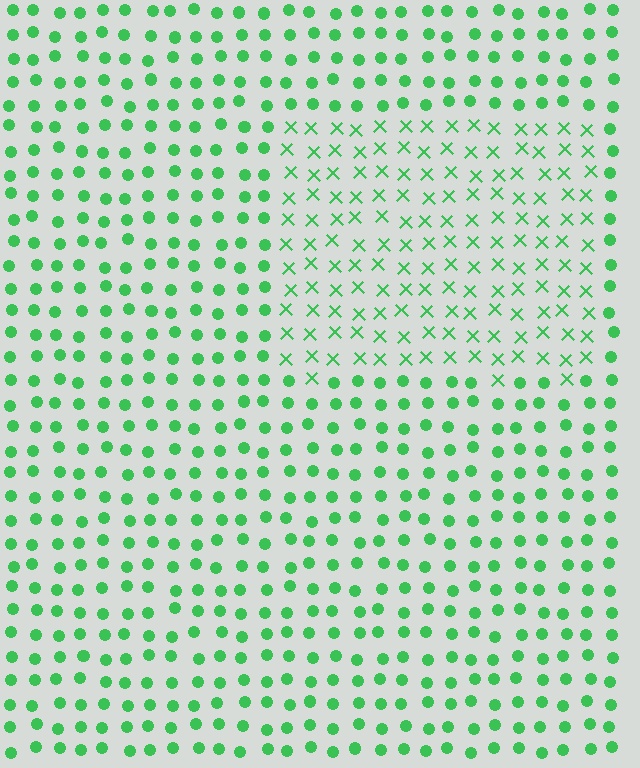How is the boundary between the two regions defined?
The boundary is defined by a change in element shape: X marks inside vs. circles outside. All elements share the same color and spacing.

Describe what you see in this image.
The image is filled with small green elements arranged in a uniform grid. A rectangle-shaped region contains X marks, while the surrounding area contains circles. The boundary is defined purely by the change in element shape.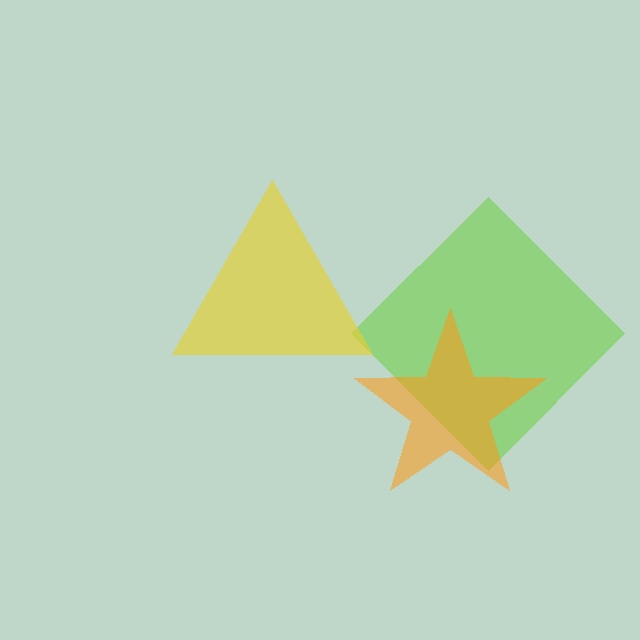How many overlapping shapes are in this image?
There are 3 overlapping shapes in the image.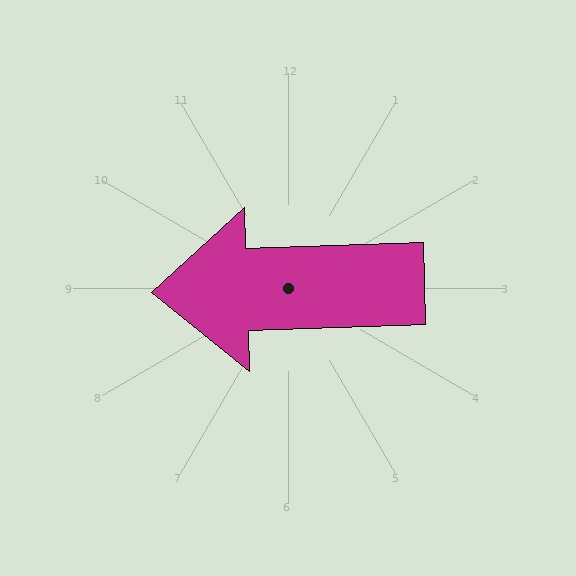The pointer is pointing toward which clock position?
Roughly 9 o'clock.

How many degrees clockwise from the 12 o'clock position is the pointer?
Approximately 268 degrees.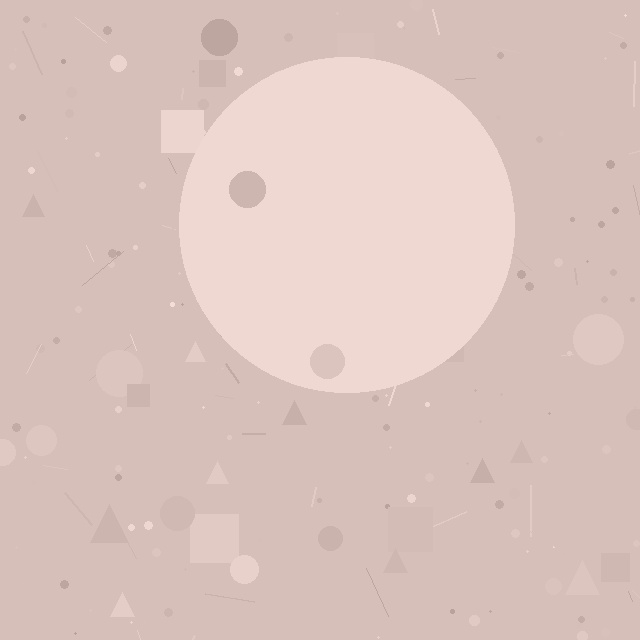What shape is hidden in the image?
A circle is hidden in the image.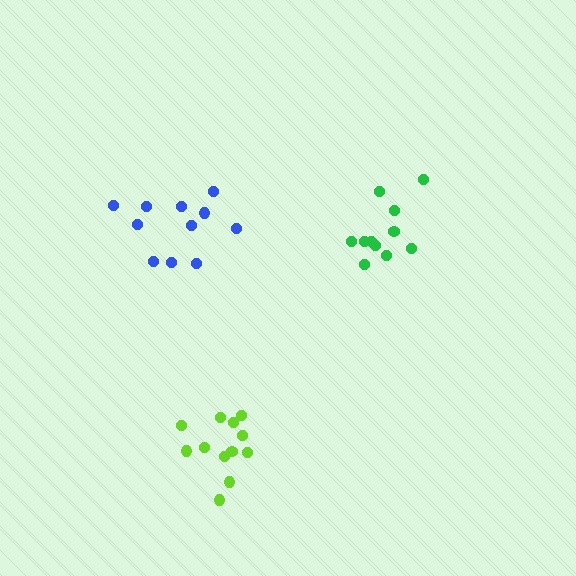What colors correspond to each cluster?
The clusters are colored: blue, lime, green.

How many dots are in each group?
Group 1: 11 dots, Group 2: 12 dots, Group 3: 11 dots (34 total).